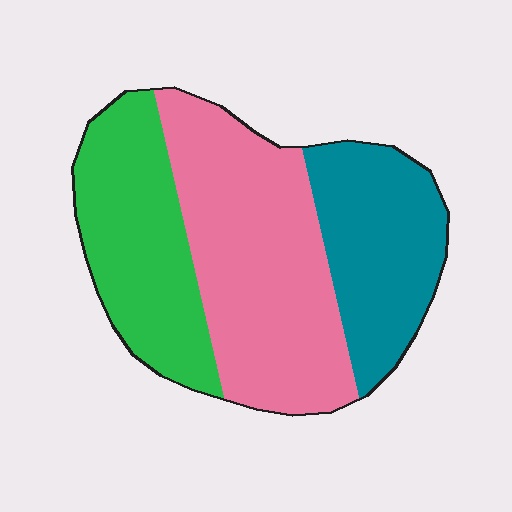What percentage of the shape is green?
Green covers around 30% of the shape.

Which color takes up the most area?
Pink, at roughly 45%.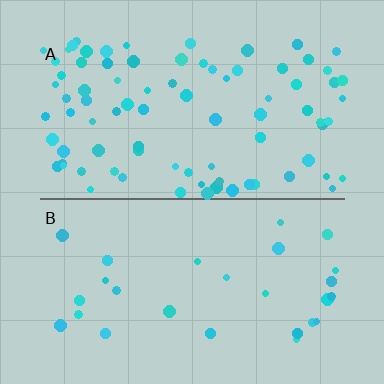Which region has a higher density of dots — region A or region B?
A (the top).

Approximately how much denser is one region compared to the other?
Approximately 3.0× — region A over region B.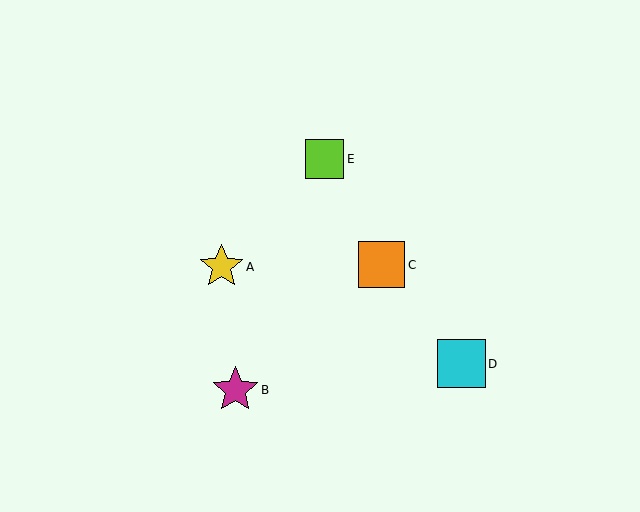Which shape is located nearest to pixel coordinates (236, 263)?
The yellow star (labeled A) at (221, 267) is nearest to that location.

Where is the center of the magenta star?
The center of the magenta star is at (235, 390).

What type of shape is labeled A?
Shape A is a yellow star.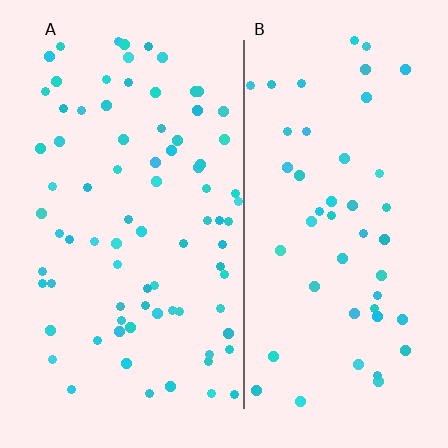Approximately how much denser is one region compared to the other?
Approximately 1.6× — region A over region B.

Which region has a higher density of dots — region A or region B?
A (the left).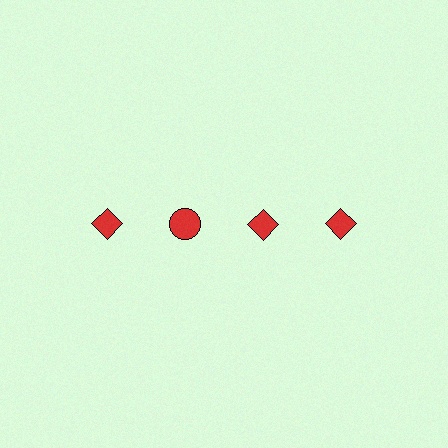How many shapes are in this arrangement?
There are 4 shapes arranged in a grid pattern.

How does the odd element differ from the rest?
It has a different shape: circle instead of diamond.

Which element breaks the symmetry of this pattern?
The red circle in the top row, second from left column breaks the symmetry. All other shapes are red diamonds.